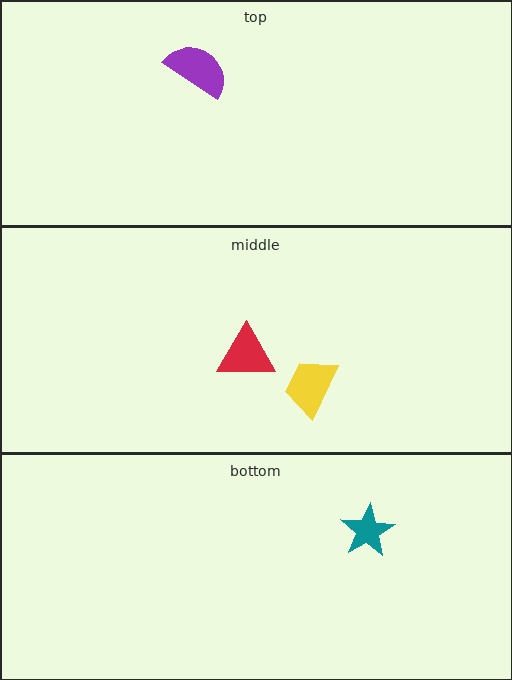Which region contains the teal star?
The bottom region.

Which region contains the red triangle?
The middle region.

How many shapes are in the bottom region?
1.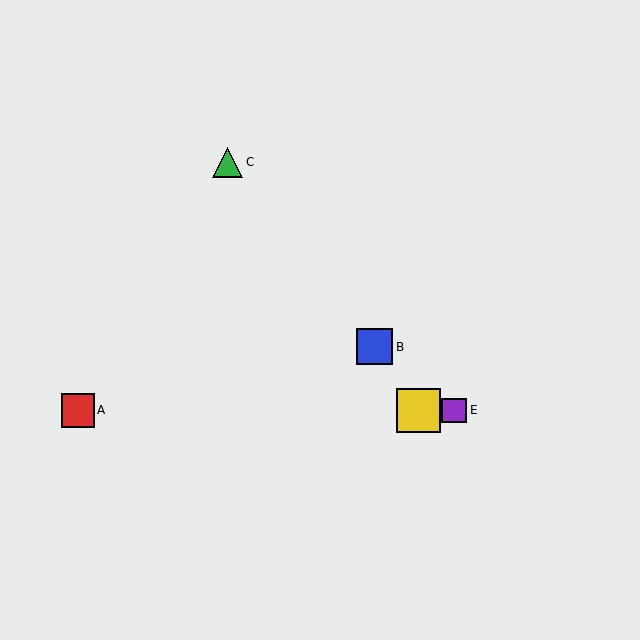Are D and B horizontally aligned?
No, D is at y≈410 and B is at y≈347.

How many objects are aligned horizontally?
3 objects (A, D, E) are aligned horizontally.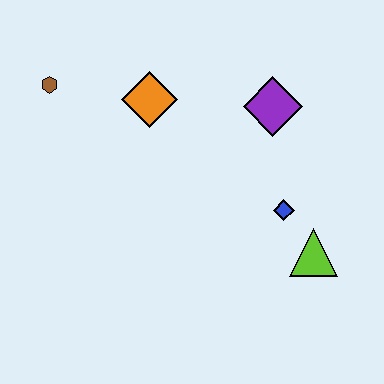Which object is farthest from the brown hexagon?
The lime triangle is farthest from the brown hexagon.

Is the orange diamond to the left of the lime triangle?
Yes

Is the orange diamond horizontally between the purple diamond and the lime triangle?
No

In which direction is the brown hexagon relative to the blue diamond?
The brown hexagon is to the left of the blue diamond.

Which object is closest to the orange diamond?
The brown hexagon is closest to the orange diamond.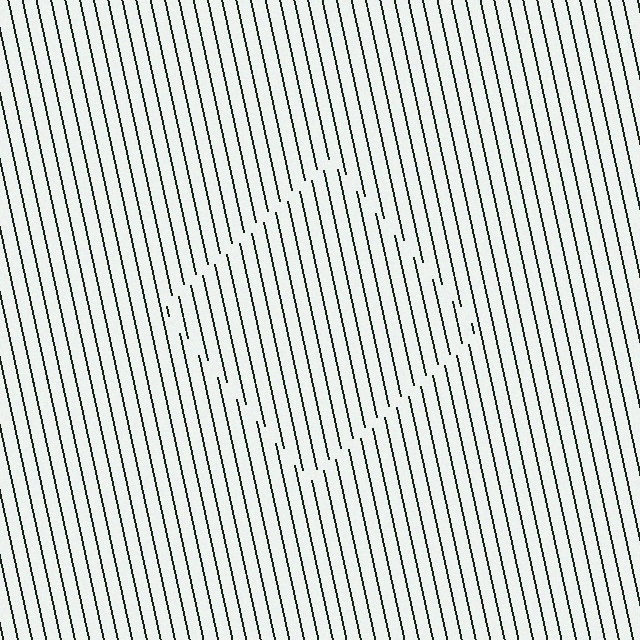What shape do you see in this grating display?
An illusory square. The interior of the shape contains the same grating, shifted by half a period — the contour is defined by the phase discontinuity where line-ends from the inner and outer gratings abut.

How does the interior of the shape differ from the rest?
The interior of the shape contains the same grating, shifted by half a period — the contour is defined by the phase discontinuity where line-ends from the inner and outer gratings abut.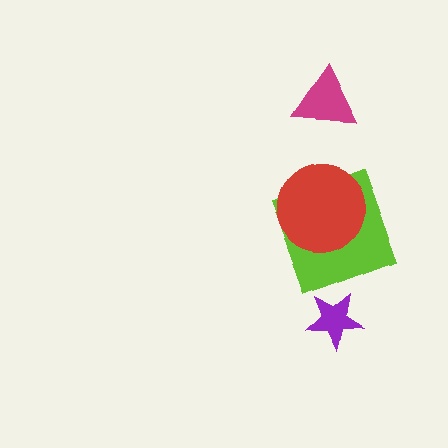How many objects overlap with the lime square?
1 object overlaps with the lime square.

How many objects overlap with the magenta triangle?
0 objects overlap with the magenta triangle.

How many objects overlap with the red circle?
1 object overlaps with the red circle.